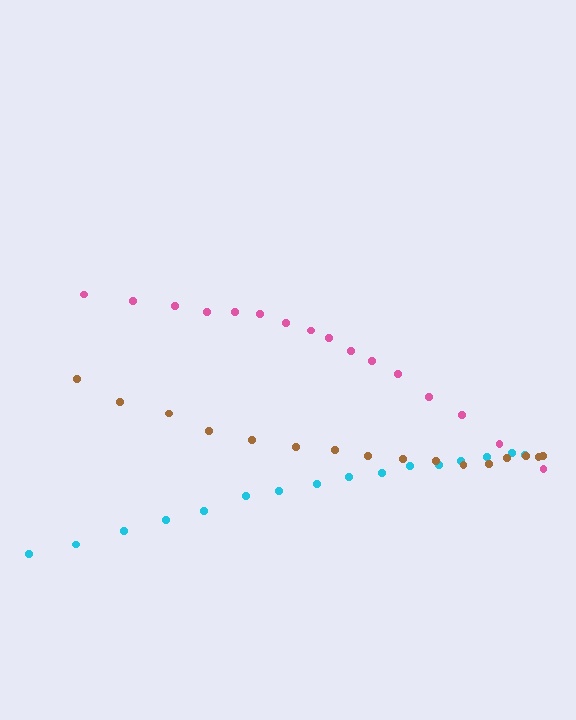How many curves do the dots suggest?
There are 3 distinct paths.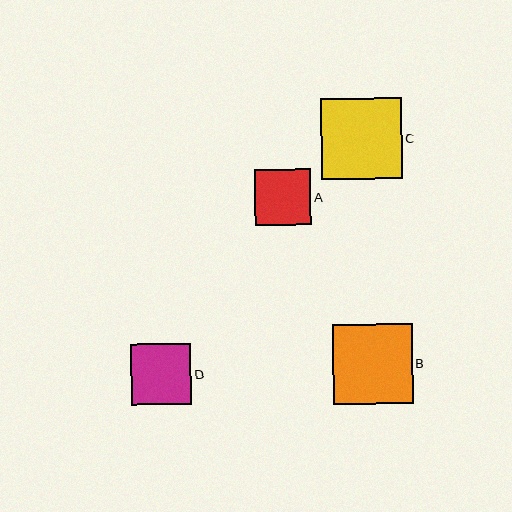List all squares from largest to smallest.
From largest to smallest: C, B, D, A.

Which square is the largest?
Square C is the largest with a size of approximately 81 pixels.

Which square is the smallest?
Square A is the smallest with a size of approximately 56 pixels.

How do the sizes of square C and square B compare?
Square C and square B are approximately the same size.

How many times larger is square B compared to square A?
Square B is approximately 1.4 times the size of square A.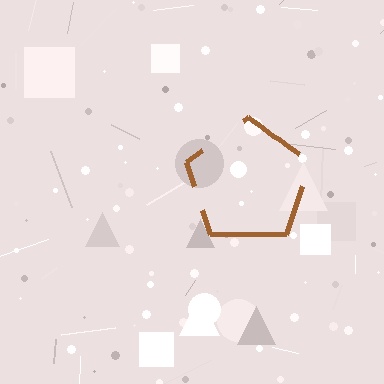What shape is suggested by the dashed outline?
The dashed outline suggests a pentagon.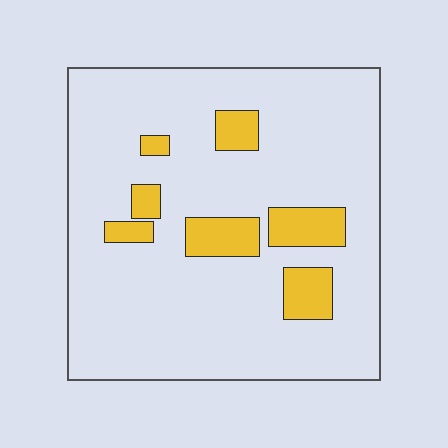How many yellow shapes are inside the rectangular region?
7.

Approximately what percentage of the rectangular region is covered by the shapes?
Approximately 15%.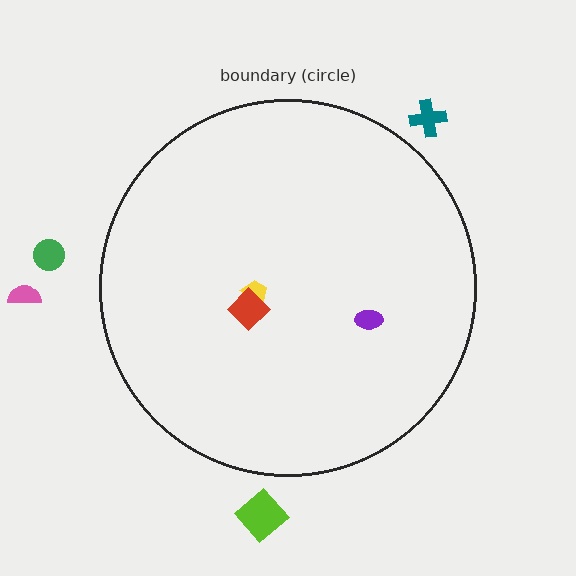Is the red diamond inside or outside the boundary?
Inside.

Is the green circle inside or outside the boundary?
Outside.